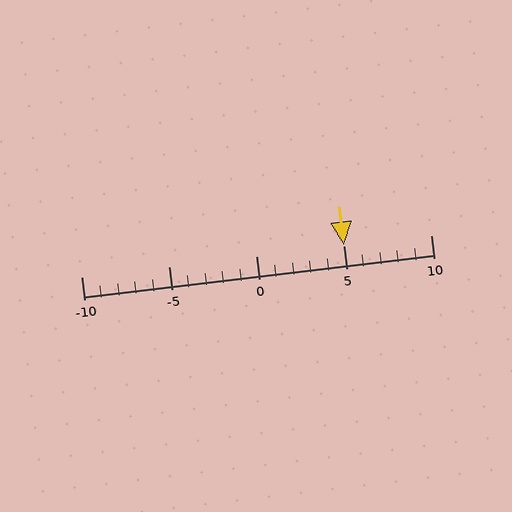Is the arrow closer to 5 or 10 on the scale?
The arrow is closer to 5.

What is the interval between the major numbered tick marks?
The major tick marks are spaced 5 units apart.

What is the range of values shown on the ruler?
The ruler shows values from -10 to 10.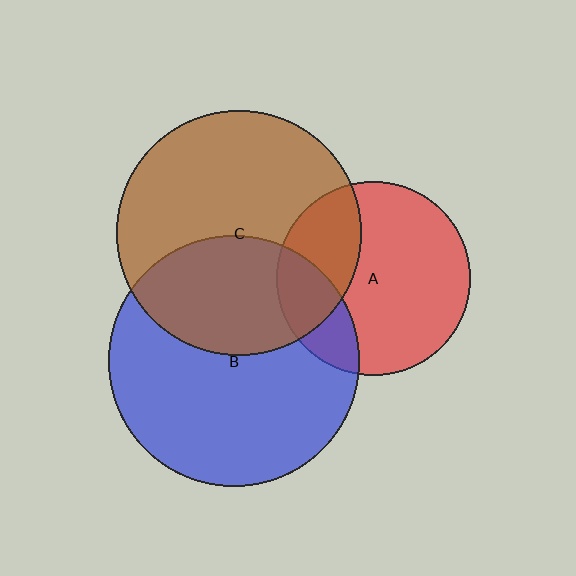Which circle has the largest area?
Circle B (blue).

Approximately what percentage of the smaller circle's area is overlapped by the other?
Approximately 30%.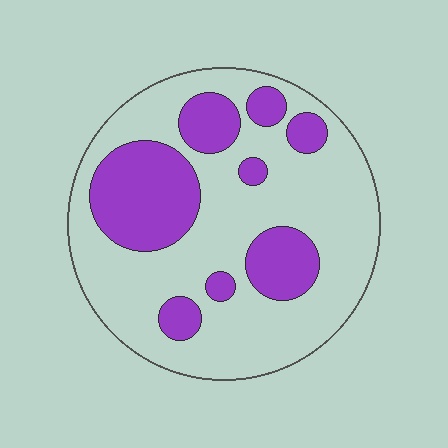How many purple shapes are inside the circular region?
8.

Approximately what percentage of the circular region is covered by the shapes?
Approximately 30%.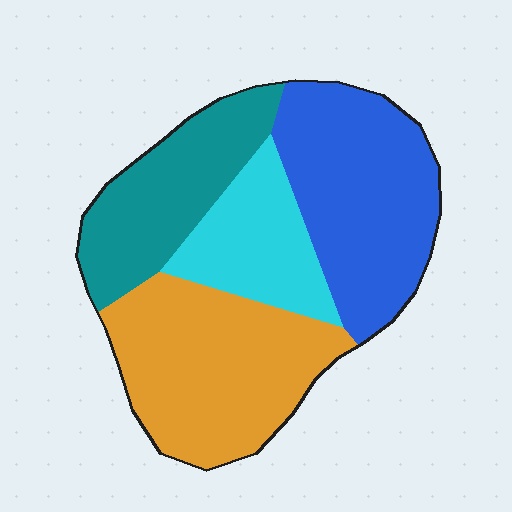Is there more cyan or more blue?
Blue.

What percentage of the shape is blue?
Blue takes up about one third (1/3) of the shape.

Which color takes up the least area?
Cyan, at roughly 15%.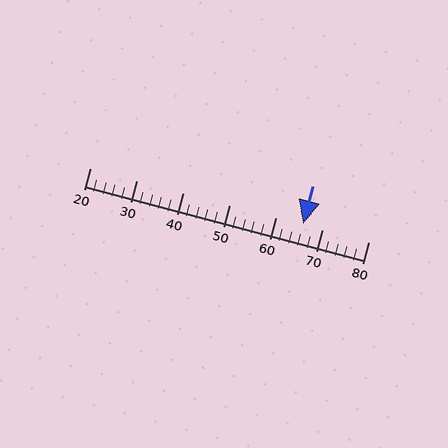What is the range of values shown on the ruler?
The ruler shows values from 20 to 80.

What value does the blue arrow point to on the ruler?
The blue arrow points to approximately 66.